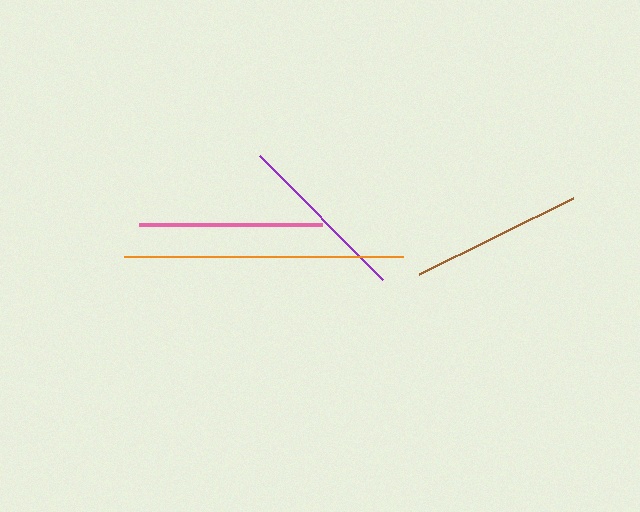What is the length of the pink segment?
The pink segment is approximately 183 pixels long.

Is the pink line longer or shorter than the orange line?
The orange line is longer than the pink line.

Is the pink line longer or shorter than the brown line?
The pink line is longer than the brown line.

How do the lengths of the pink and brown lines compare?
The pink and brown lines are approximately the same length.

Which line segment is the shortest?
The brown line is the shortest at approximately 172 pixels.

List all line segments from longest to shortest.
From longest to shortest: orange, pink, purple, brown.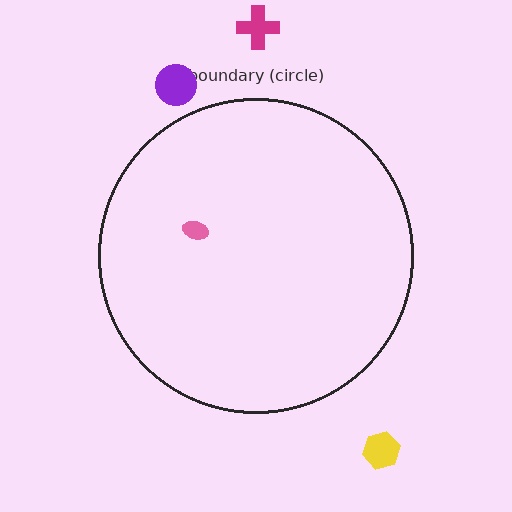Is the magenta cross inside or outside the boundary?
Outside.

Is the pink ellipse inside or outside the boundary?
Inside.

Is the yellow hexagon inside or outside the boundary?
Outside.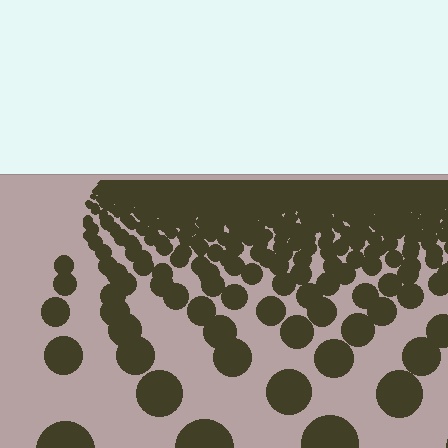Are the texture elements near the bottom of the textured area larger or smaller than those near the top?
Larger. Near the bottom, elements are closer to the viewer and appear at a bigger on-screen size.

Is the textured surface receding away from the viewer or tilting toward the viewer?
The surface is receding away from the viewer. Texture elements get smaller and denser toward the top.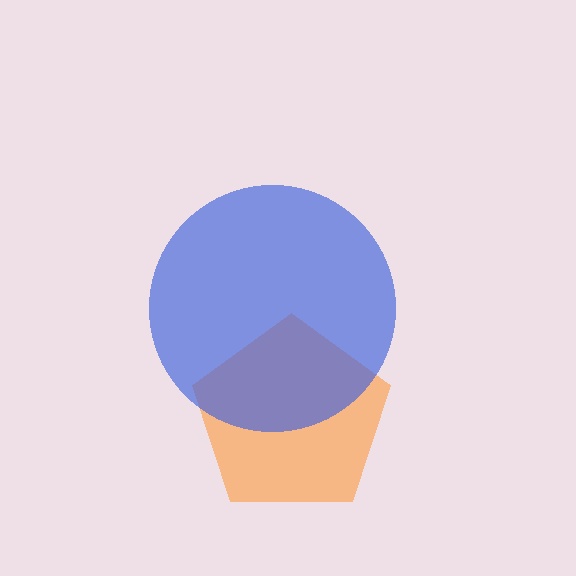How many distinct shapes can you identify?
There are 2 distinct shapes: an orange pentagon, a blue circle.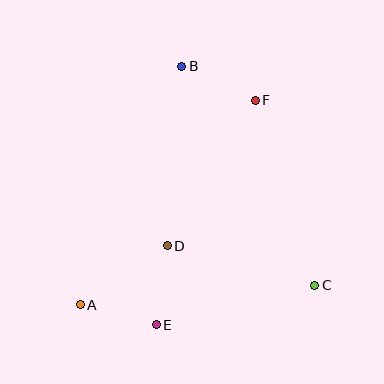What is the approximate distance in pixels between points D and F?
The distance between D and F is approximately 170 pixels.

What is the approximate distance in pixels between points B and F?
The distance between B and F is approximately 81 pixels.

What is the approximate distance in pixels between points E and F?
The distance between E and F is approximately 246 pixels.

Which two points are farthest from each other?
Points A and F are farthest from each other.